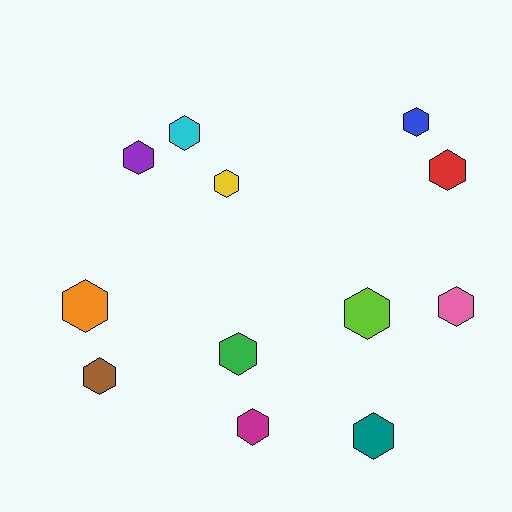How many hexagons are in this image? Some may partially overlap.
There are 12 hexagons.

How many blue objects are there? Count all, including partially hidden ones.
There is 1 blue object.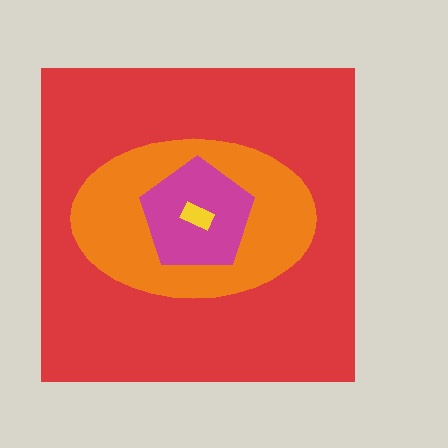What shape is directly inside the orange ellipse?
The magenta pentagon.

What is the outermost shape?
The red square.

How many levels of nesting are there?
4.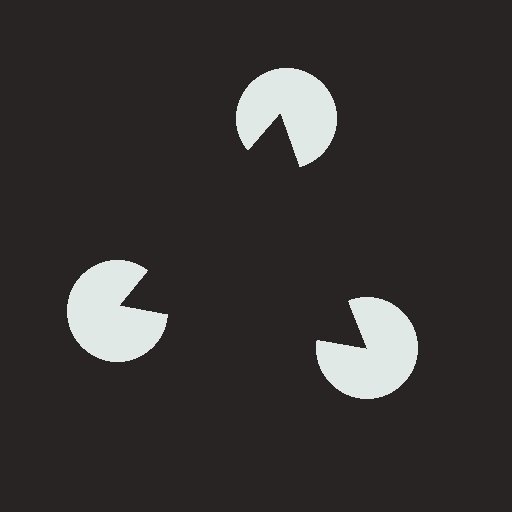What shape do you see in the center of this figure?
An illusory triangle — its edges are inferred from the aligned wedge cuts in the pac-man discs, not physically drawn.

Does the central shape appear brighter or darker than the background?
It typically appears slightly darker than the background, even though no actual brightness change is drawn.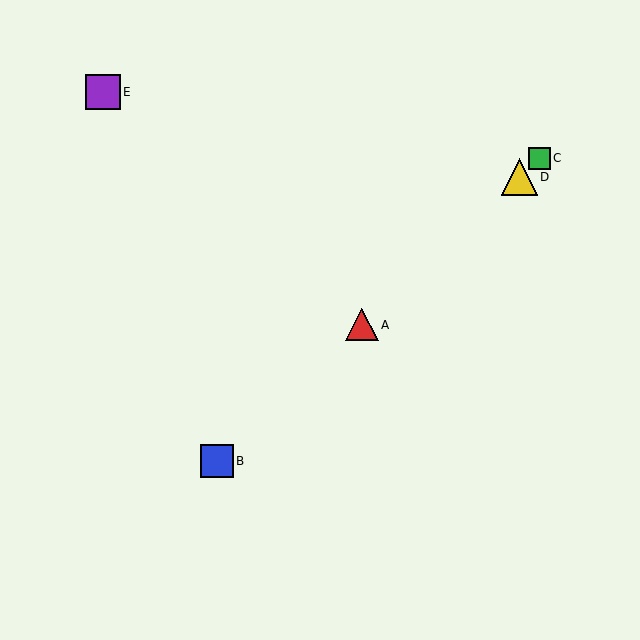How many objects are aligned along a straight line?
4 objects (A, B, C, D) are aligned along a straight line.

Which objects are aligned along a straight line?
Objects A, B, C, D are aligned along a straight line.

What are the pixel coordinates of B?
Object B is at (217, 461).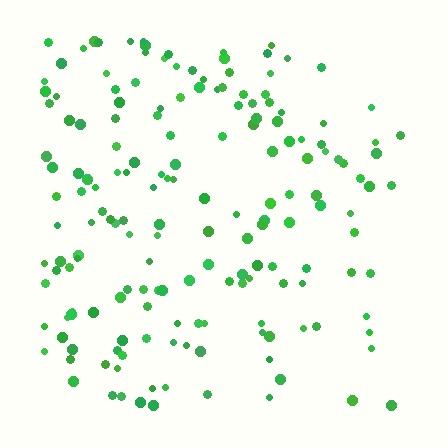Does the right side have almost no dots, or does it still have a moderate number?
Still a moderate number, just noticeably fewer than the left.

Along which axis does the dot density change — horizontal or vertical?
Horizontal.